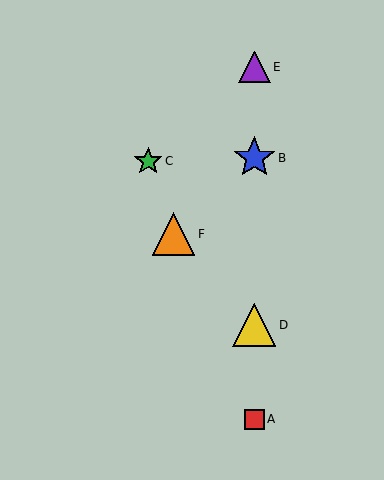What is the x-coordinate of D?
Object D is at x≈254.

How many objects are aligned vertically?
4 objects (A, B, D, E) are aligned vertically.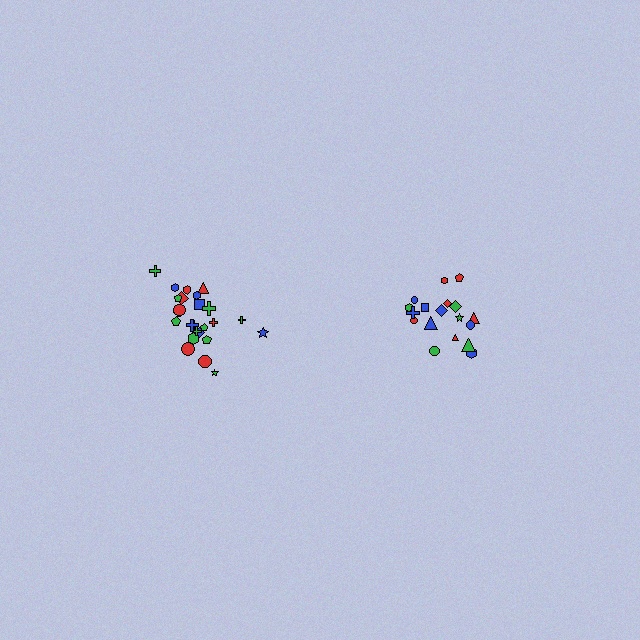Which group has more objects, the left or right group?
The left group.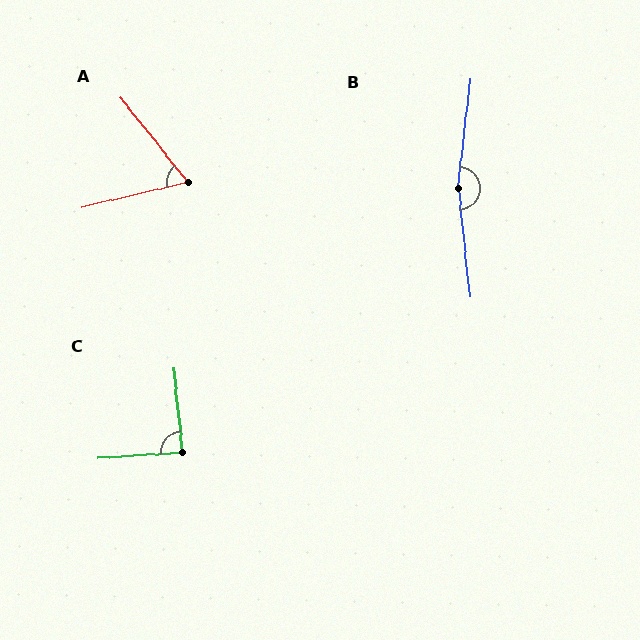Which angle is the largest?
B, at approximately 168 degrees.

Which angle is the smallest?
A, at approximately 65 degrees.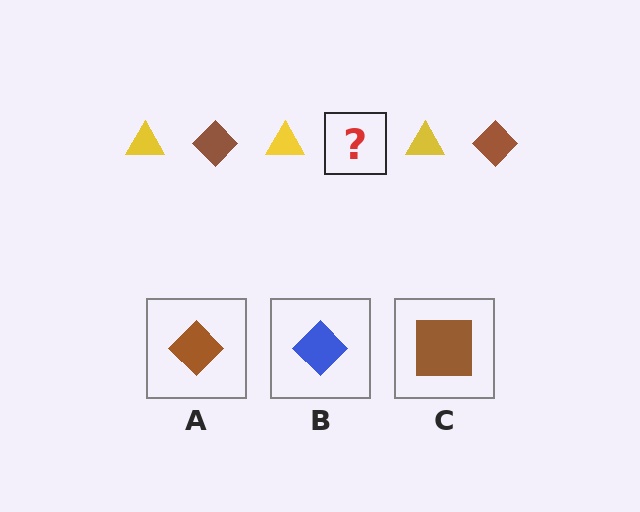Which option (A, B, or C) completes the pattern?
A.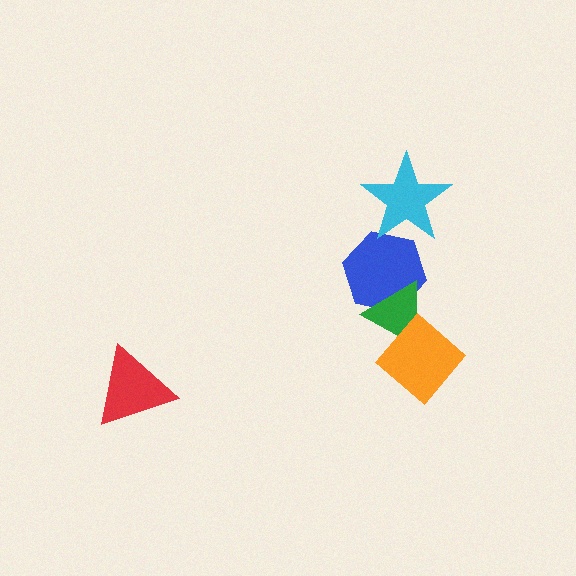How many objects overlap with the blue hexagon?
2 objects overlap with the blue hexagon.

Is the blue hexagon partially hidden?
Yes, it is partially covered by another shape.